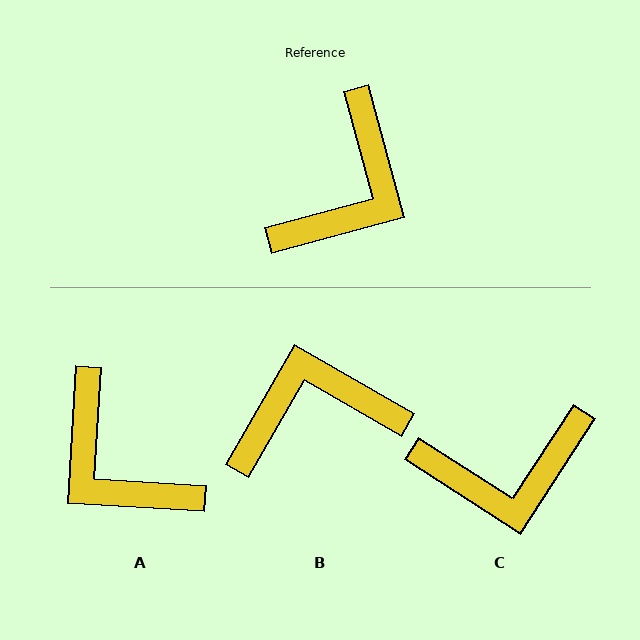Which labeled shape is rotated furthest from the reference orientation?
B, about 135 degrees away.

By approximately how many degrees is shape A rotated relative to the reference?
Approximately 109 degrees clockwise.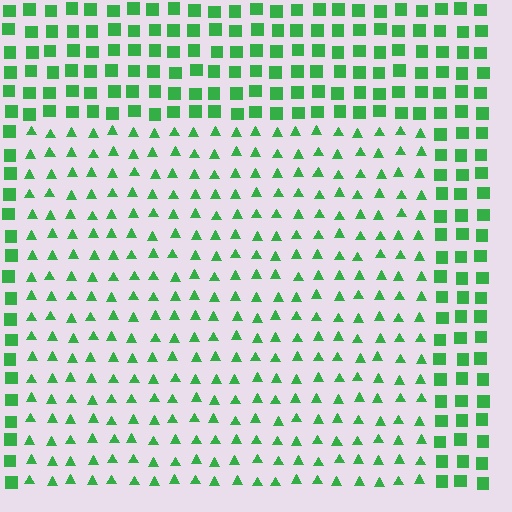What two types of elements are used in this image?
The image uses triangles inside the rectangle region and squares outside it.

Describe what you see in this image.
The image is filled with small green elements arranged in a uniform grid. A rectangle-shaped region contains triangles, while the surrounding area contains squares. The boundary is defined purely by the change in element shape.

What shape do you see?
I see a rectangle.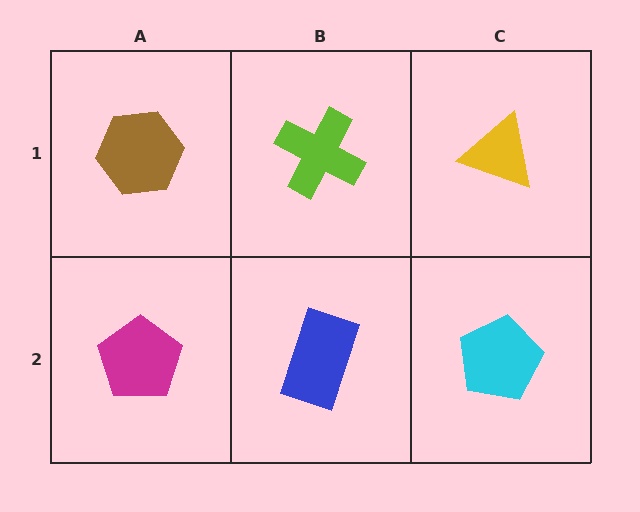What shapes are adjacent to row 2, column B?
A lime cross (row 1, column B), a magenta pentagon (row 2, column A), a cyan pentagon (row 2, column C).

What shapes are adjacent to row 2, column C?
A yellow triangle (row 1, column C), a blue rectangle (row 2, column B).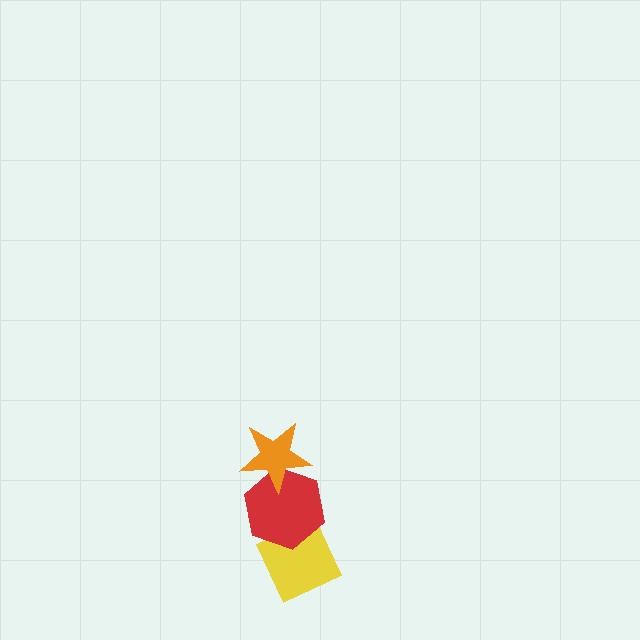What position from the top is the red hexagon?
The red hexagon is 2nd from the top.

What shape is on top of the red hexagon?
The orange star is on top of the red hexagon.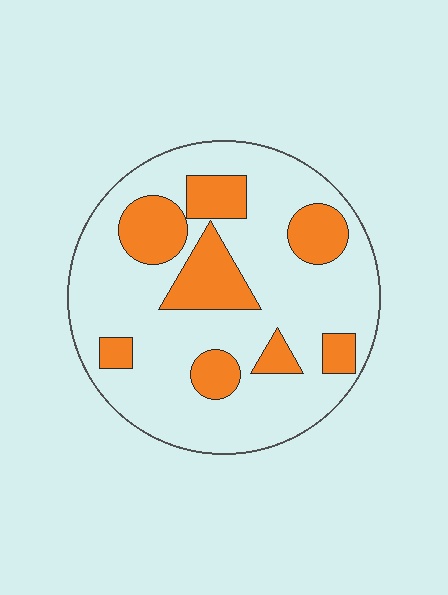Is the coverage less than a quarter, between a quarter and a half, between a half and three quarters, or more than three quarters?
Between a quarter and a half.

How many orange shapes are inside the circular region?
8.